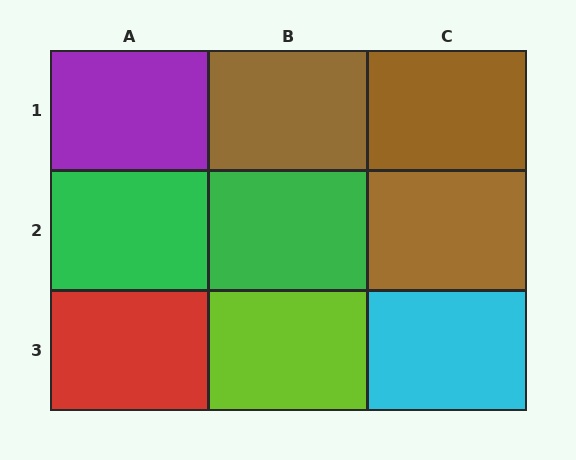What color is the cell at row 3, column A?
Red.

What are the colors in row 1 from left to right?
Purple, brown, brown.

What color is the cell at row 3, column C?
Cyan.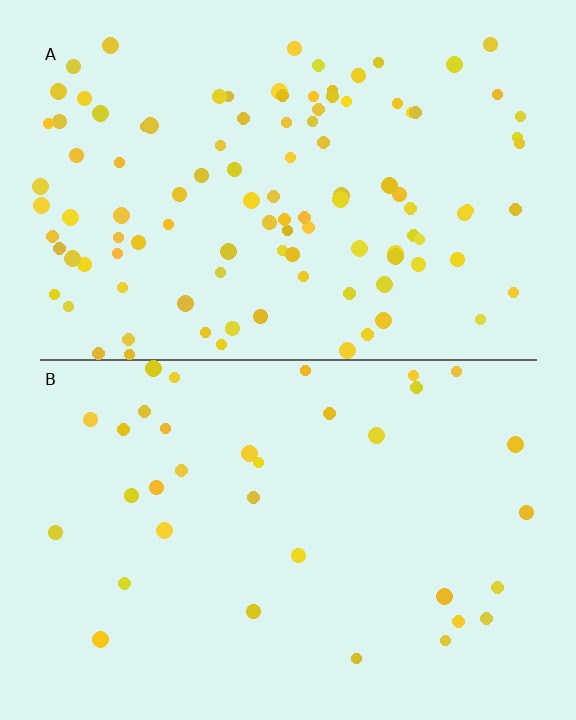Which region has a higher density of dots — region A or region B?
A (the top).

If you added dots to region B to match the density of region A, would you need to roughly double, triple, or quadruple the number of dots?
Approximately triple.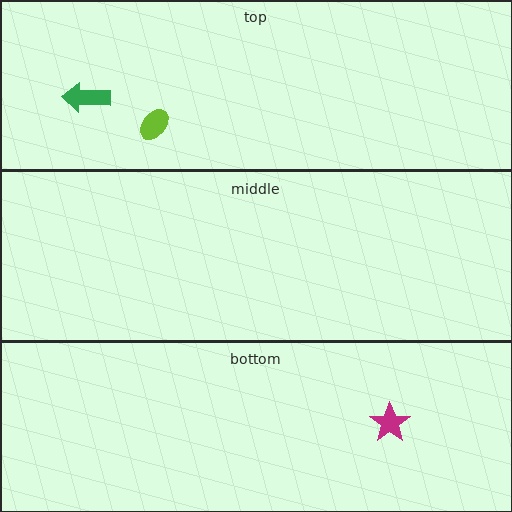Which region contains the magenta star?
The bottom region.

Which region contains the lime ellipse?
The top region.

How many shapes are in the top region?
2.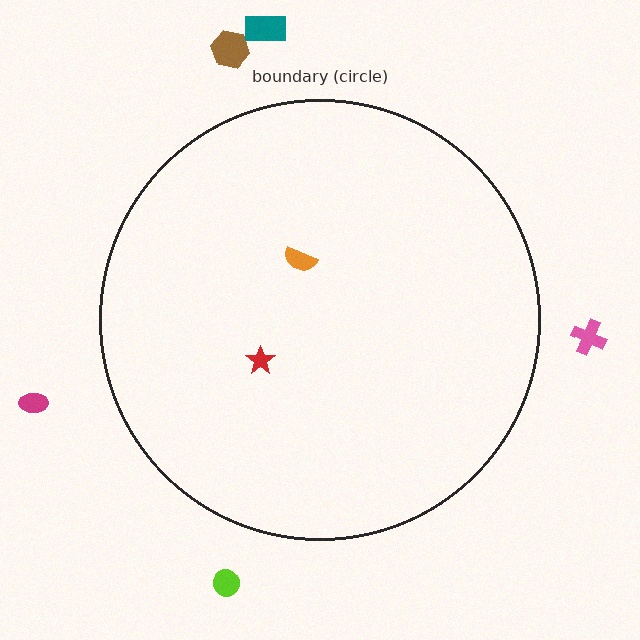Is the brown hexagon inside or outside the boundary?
Outside.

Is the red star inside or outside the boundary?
Inside.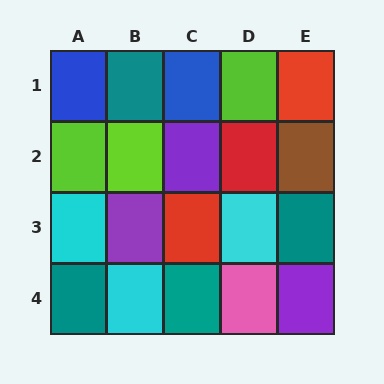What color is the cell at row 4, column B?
Cyan.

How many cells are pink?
1 cell is pink.